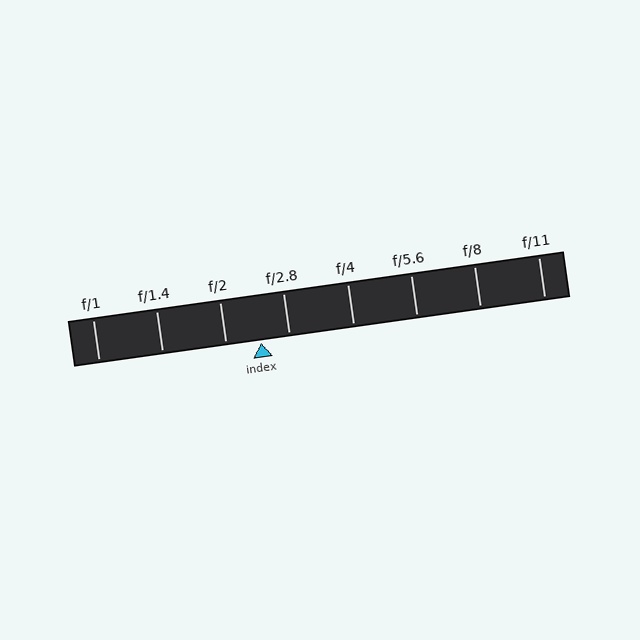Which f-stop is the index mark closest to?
The index mark is closest to f/2.8.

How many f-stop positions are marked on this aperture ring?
There are 8 f-stop positions marked.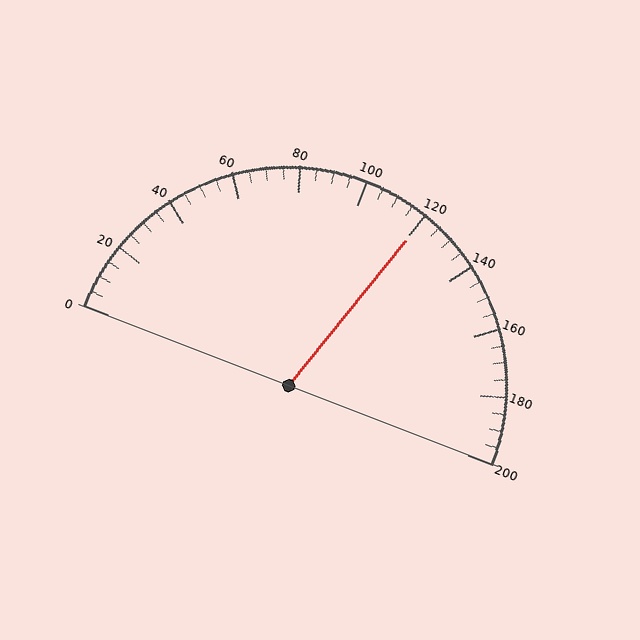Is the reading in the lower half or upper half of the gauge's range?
The reading is in the upper half of the range (0 to 200).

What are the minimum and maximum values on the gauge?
The gauge ranges from 0 to 200.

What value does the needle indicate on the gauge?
The needle indicates approximately 120.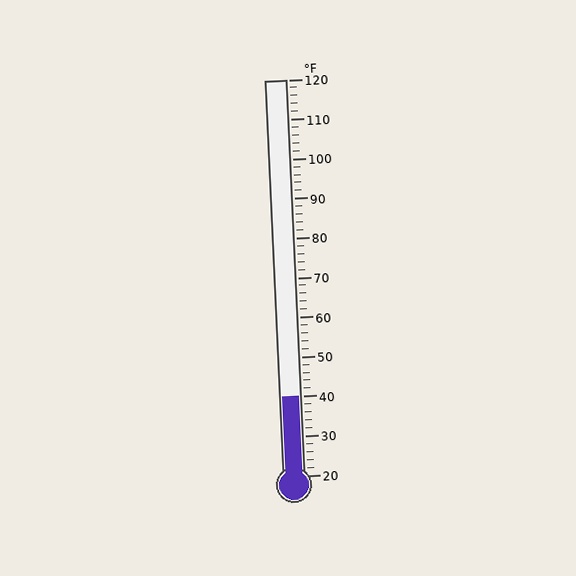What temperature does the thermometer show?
The thermometer shows approximately 40°F.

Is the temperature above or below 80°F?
The temperature is below 80°F.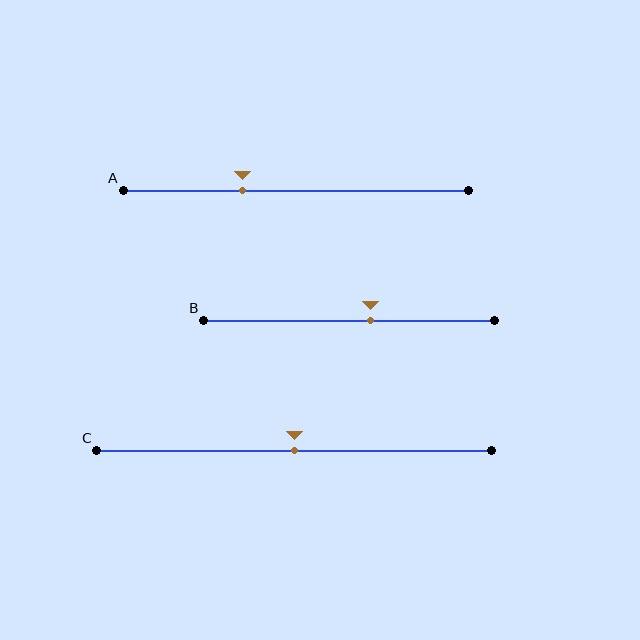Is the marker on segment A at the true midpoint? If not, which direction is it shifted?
No, the marker on segment A is shifted to the left by about 15% of the segment length.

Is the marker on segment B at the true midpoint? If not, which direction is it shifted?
No, the marker on segment B is shifted to the right by about 7% of the segment length.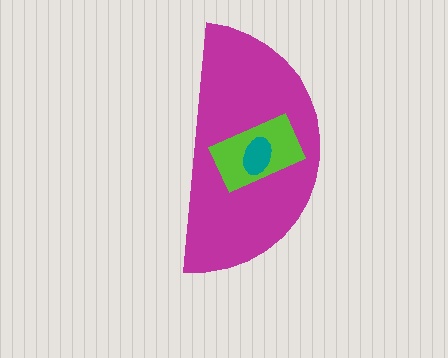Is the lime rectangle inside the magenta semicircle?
Yes.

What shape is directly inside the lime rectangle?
The teal ellipse.